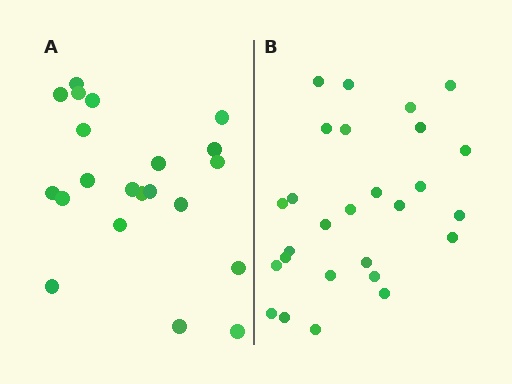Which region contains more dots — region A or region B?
Region B (the right region) has more dots.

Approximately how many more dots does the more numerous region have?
Region B has about 6 more dots than region A.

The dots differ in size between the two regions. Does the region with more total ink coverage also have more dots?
No. Region A has more total ink coverage because its dots are larger, but region B actually contains more individual dots. Total area can be misleading — the number of items is what matters here.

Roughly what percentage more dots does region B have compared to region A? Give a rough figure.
About 30% more.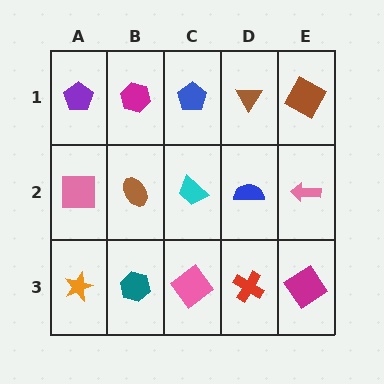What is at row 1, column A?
A purple pentagon.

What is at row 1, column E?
A brown square.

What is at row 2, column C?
A cyan trapezoid.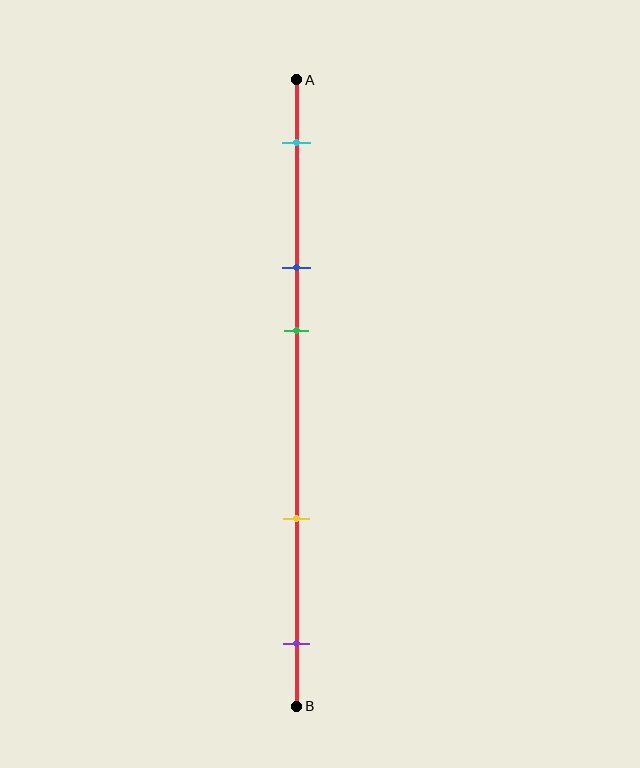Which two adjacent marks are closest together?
The blue and green marks are the closest adjacent pair.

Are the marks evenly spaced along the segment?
No, the marks are not evenly spaced.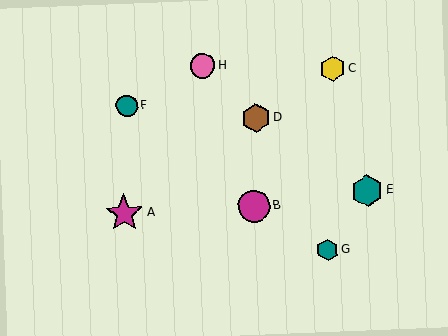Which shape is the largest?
The magenta star (labeled A) is the largest.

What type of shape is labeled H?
Shape H is a pink circle.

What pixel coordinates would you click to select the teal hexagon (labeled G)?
Click at (328, 250) to select the teal hexagon G.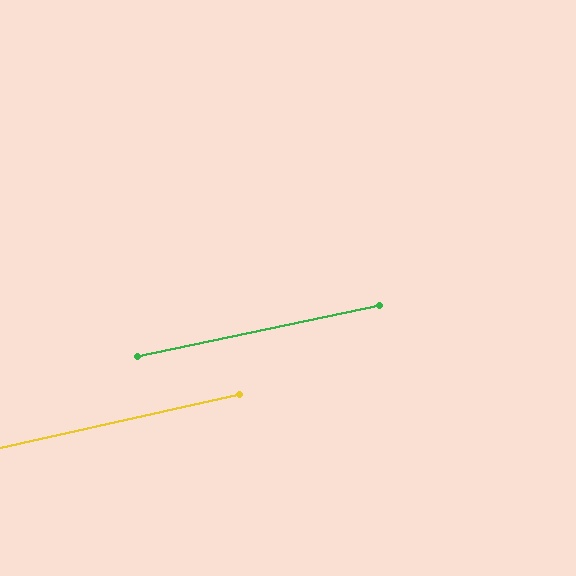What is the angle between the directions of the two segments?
Approximately 0 degrees.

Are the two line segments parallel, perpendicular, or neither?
Parallel — their directions differ by only 0.5°.